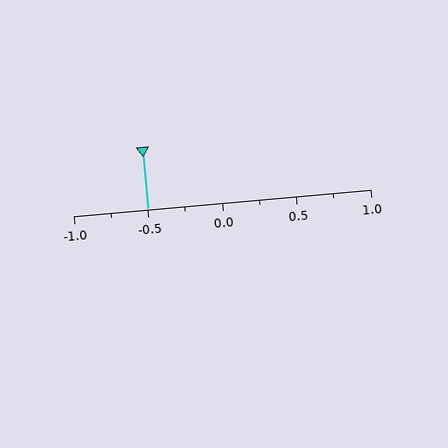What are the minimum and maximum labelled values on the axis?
The axis runs from -1.0 to 1.0.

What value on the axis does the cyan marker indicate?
The marker indicates approximately -0.5.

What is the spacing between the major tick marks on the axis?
The major ticks are spaced 0.5 apart.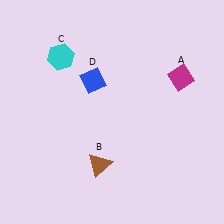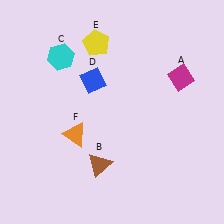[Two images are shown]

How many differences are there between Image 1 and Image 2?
There are 2 differences between the two images.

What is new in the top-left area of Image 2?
A yellow pentagon (E) was added in the top-left area of Image 2.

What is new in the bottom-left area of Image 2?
An orange triangle (F) was added in the bottom-left area of Image 2.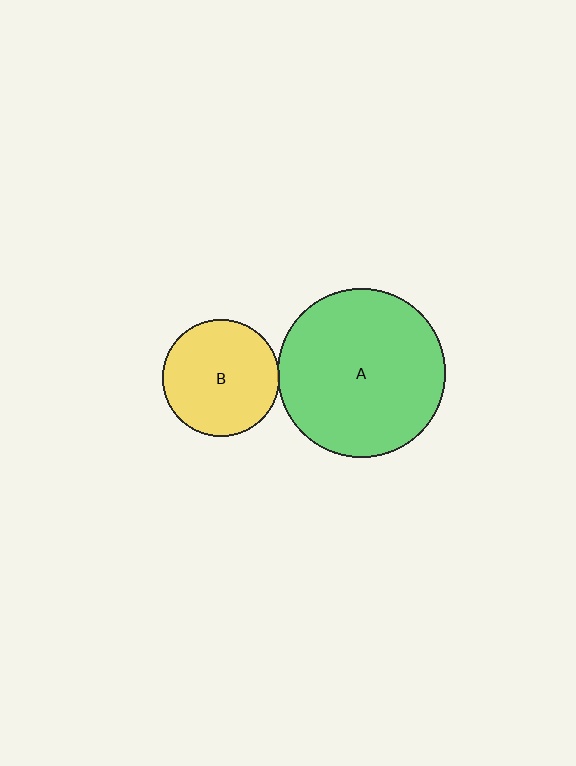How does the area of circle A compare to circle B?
Approximately 2.1 times.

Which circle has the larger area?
Circle A (green).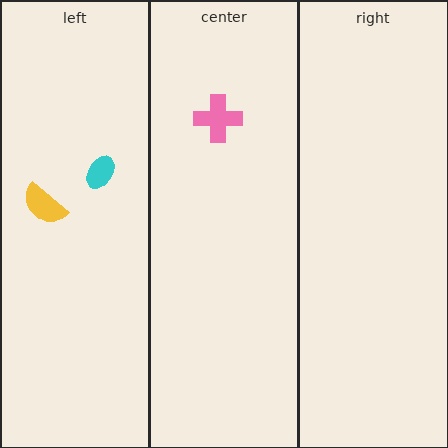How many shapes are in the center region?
1.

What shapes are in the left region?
The yellow semicircle, the cyan ellipse.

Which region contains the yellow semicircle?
The left region.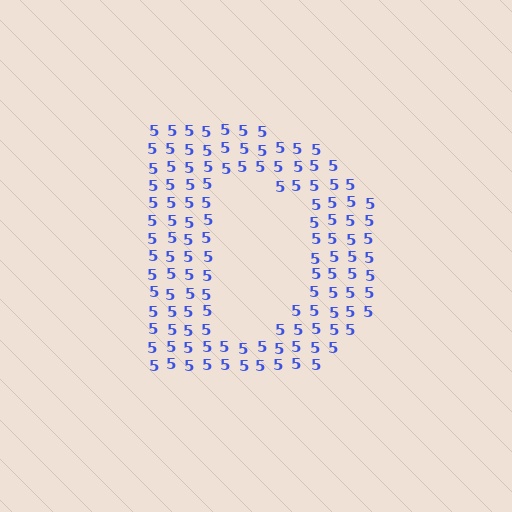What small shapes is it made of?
It is made of small digit 5's.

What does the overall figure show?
The overall figure shows the letter D.